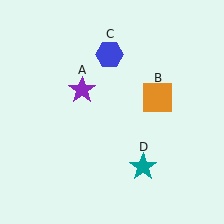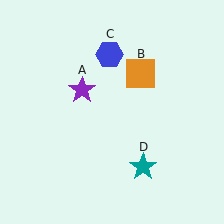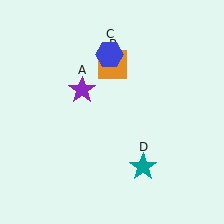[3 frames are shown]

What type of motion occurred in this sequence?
The orange square (object B) rotated counterclockwise around the center of the scene.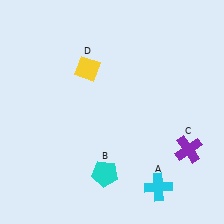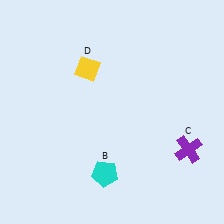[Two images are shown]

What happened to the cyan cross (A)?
The cyan cross (A) was removed in Image 2. It was in the bottom-right area of Image 1.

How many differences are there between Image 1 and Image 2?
There is 1 difference between the two images.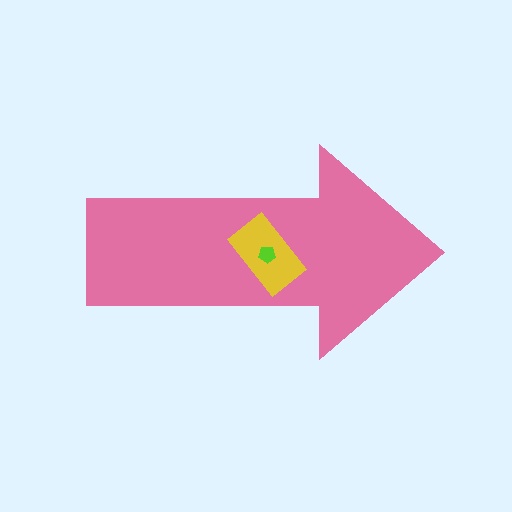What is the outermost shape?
The pink arrow.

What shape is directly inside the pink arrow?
The yellow rectangle.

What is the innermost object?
The lime pentagon.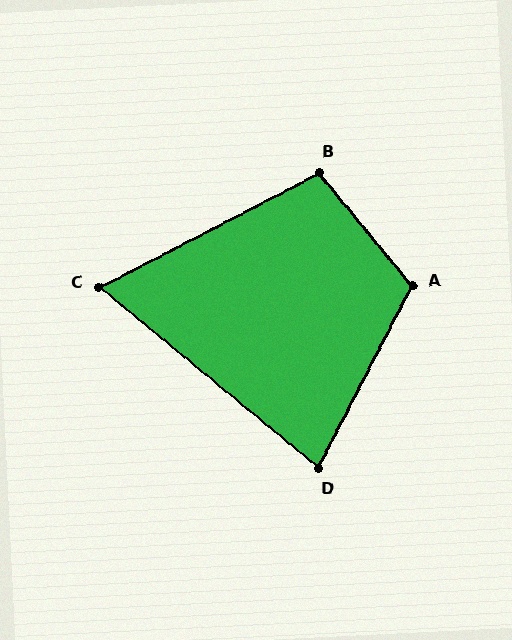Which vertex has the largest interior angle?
A, at approximately 113 degrees.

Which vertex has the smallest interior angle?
C, at approximately 67 degrees.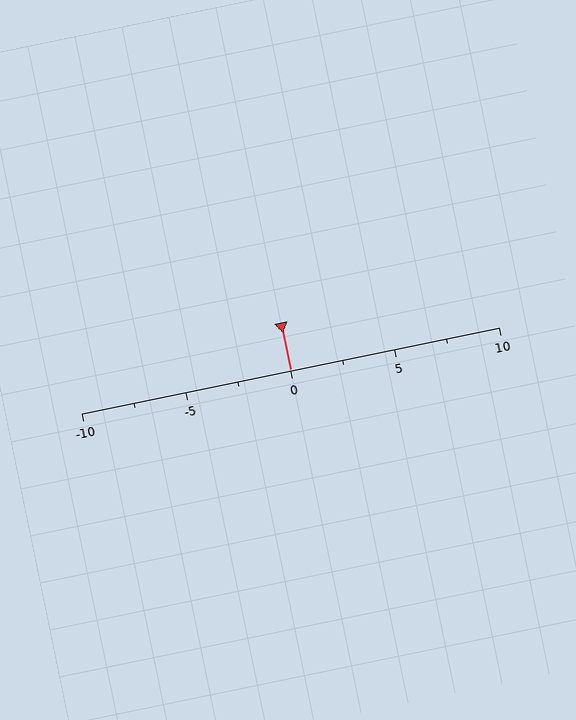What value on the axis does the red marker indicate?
The marker indicates approximately 0.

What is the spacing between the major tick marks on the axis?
The major ticks are spaced 5 apart.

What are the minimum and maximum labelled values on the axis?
The axis runs from -10 to 10.